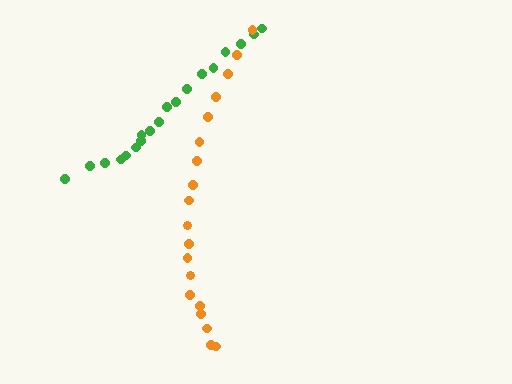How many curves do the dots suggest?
There are 2 distinct paths.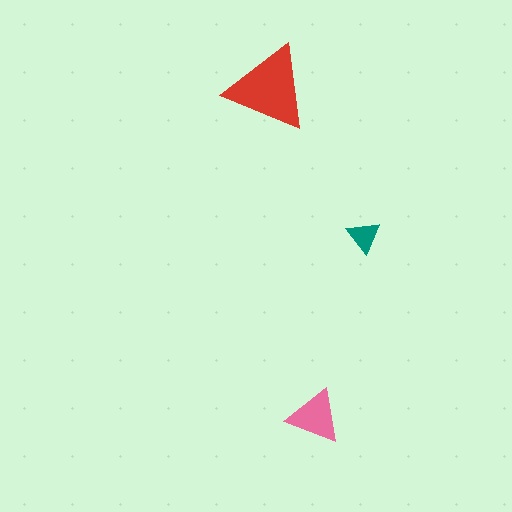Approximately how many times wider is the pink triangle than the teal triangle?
About 1.5 times wider.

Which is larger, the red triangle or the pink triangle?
The red one.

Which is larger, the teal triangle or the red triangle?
The red one.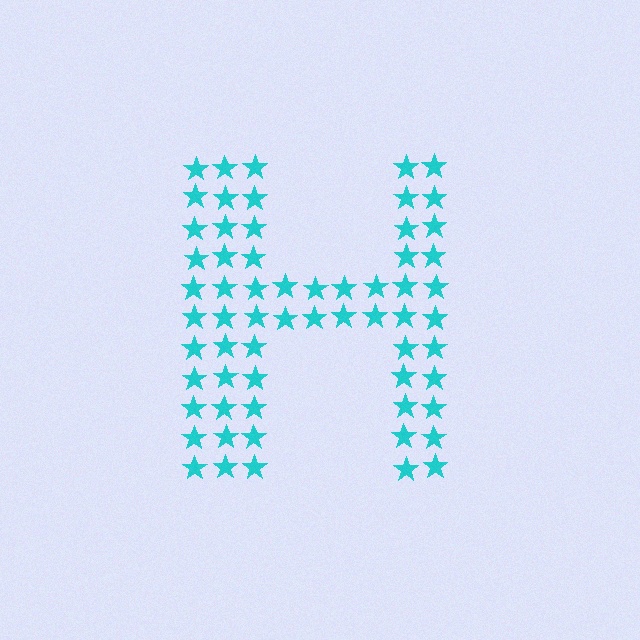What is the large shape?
The large shape is the letter H.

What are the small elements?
The small elements are stars.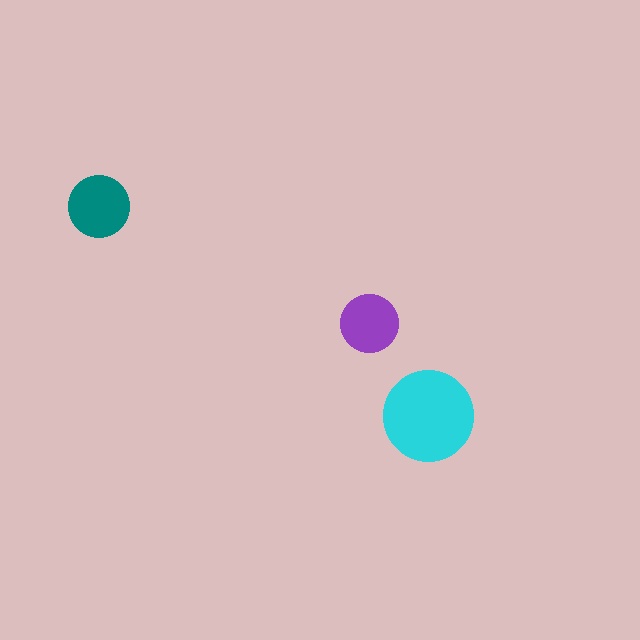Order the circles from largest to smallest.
the cyan one, the teal one, the purple one.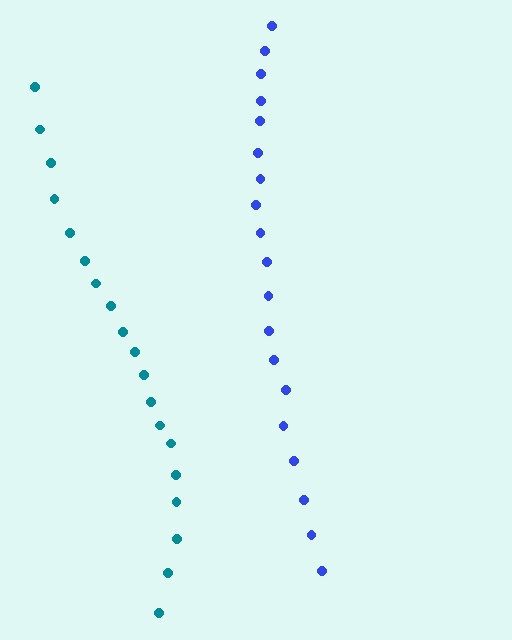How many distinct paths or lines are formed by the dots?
There are 2 distinct paths.